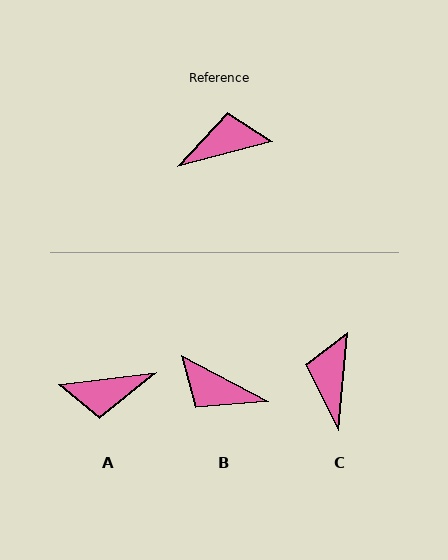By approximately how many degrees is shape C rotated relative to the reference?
Approximately 69 degrees counter-clockwise.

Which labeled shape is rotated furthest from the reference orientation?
A, about 172 degrees away.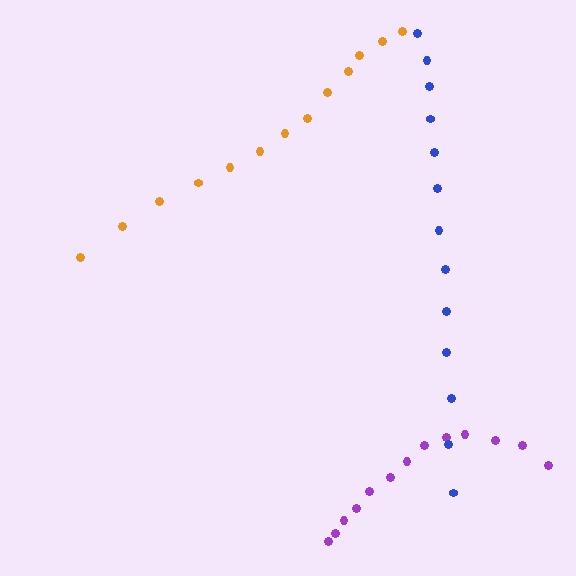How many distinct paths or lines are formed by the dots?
There are 3 distinct paths.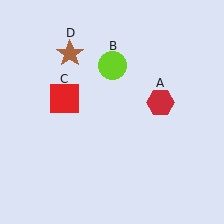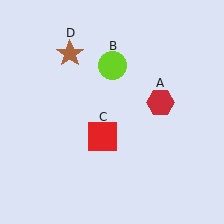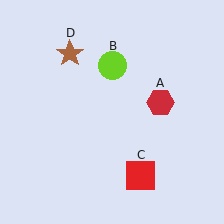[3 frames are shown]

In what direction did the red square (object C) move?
The red square (object C) moved down and to the right.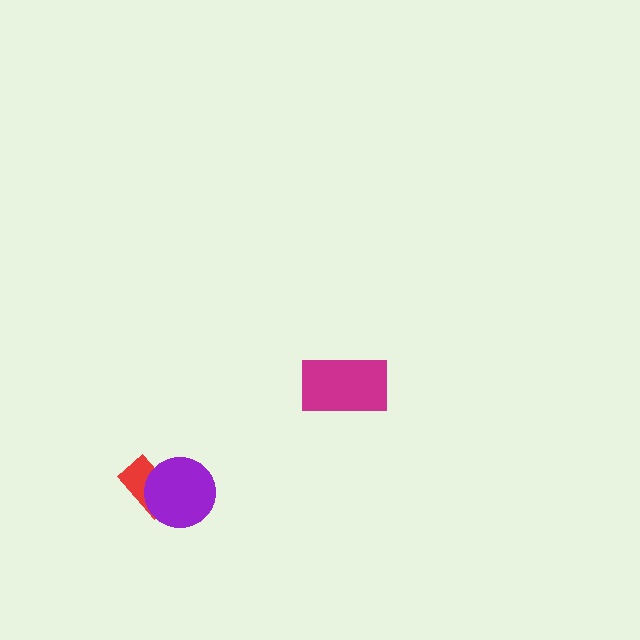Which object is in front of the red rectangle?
The purple circle is in front of the red rectangle.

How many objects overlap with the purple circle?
1 object overlaps with the purple circle.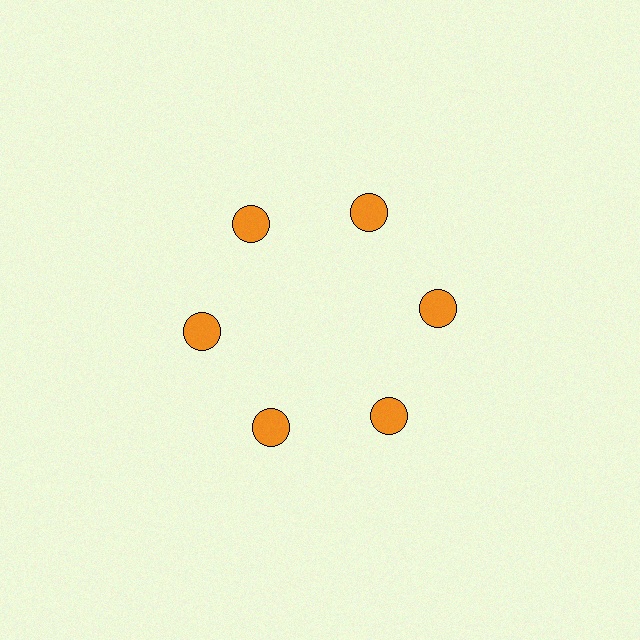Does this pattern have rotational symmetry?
Yes, this pattern has 6-fold rotational symmetry. It looks the same after rotating 60 degrees around the center.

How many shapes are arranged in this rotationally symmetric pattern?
There are 6 shapes, arranged in 6 groups of 1.